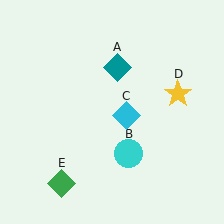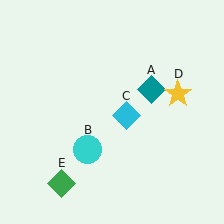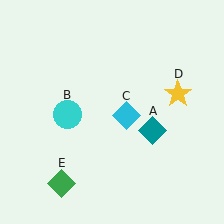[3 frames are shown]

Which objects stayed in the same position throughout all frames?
Cyan diamond (object C) and yellow star (object D) and green diamond (object E) remained stationary.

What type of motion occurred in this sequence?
The teal diamond (object A), cyan circle (object B) rotated clockwise around the center of the scene.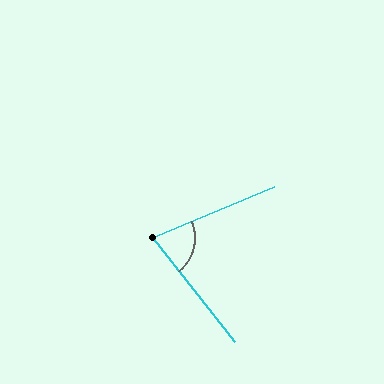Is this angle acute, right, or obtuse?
It is acute.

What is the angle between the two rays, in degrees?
Approximately 74 degrees.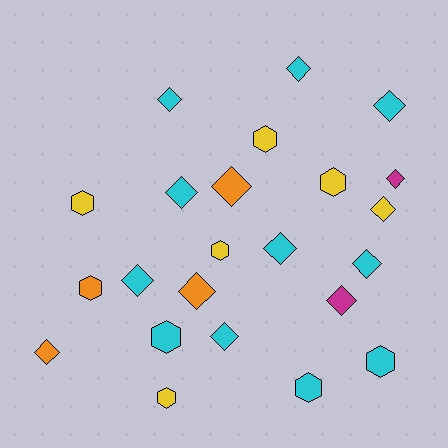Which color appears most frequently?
Cyan, with 11 objects.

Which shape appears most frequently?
Diamond, with 14 objects.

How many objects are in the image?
There are 23 objects.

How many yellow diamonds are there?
There is 1 yellow diamond.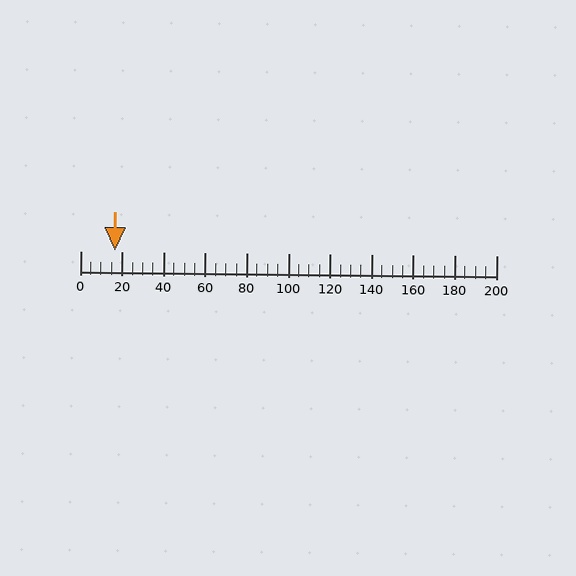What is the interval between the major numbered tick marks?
The major tick marks are spaced 20 units apart.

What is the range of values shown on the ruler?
The ruler shows values from 0 to 200.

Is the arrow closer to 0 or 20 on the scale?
The arrow is closer to 20.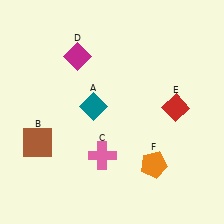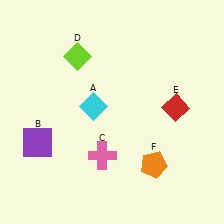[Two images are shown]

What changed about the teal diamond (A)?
In Image 1, A is teal. In Image 2, it changed to cyan.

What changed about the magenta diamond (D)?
In Image 1, D is magenta. In Image 2, it changed to lime.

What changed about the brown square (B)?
In Image 1, B is brown. In Image 2, it changed to purple.